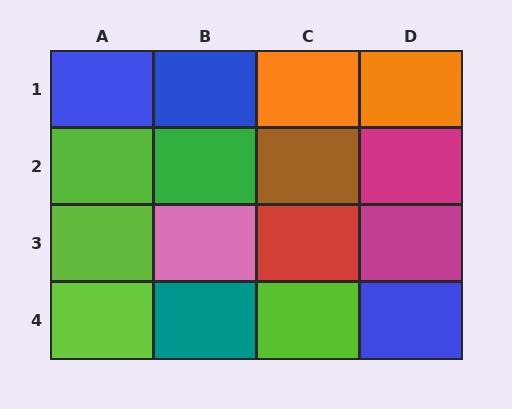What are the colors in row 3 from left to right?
Lime, pink, red, magenta.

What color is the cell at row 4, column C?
Lime.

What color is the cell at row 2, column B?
Green.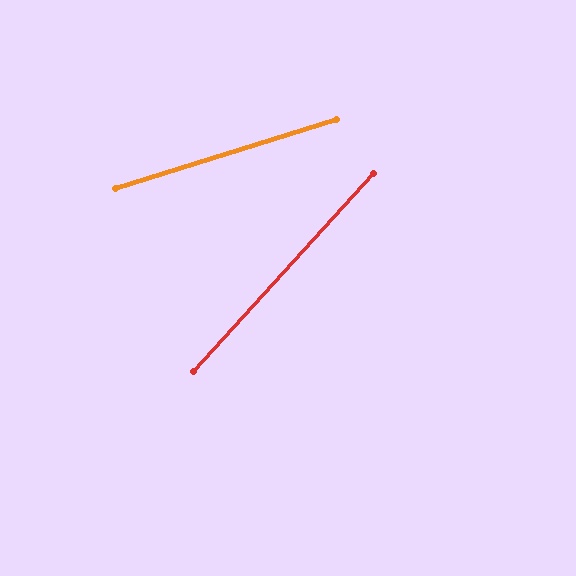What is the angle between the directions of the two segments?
Approximately 30 degrees.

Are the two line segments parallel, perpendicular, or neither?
Neither parallel nor perpendicular — they differ by about 30°.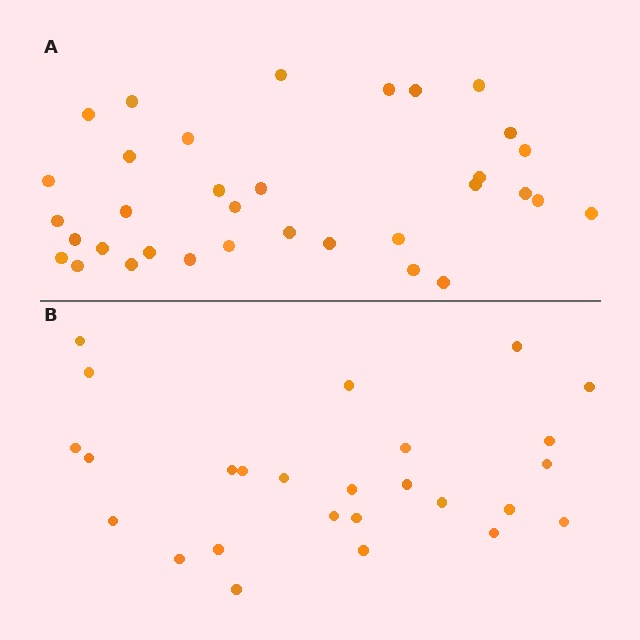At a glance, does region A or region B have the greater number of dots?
Region A (the top region) has more dots.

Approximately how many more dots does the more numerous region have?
Region A has roughly 8 or so more dots than region B.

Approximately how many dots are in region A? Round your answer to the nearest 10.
About 30 dots. (The exact count is 34, which rounds to 30.)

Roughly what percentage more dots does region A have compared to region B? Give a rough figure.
About 30% more.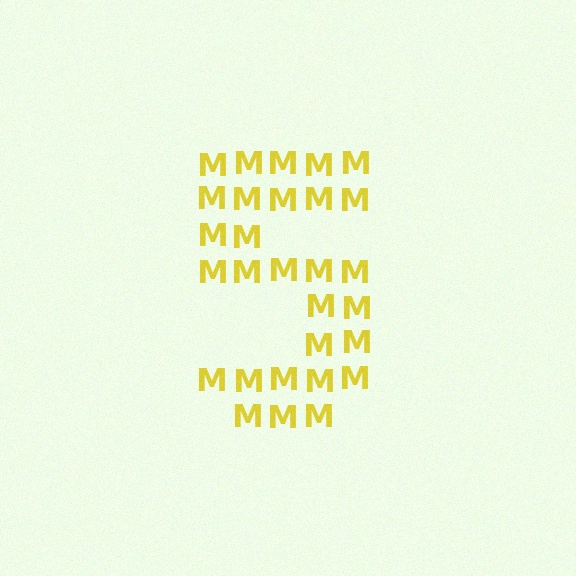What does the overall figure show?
The overall figure shows the digit 5.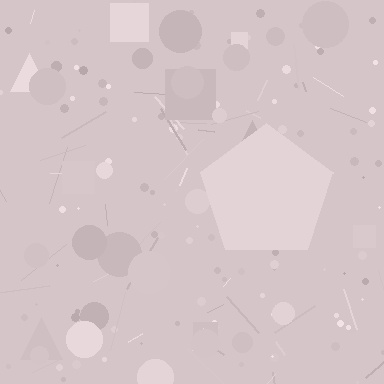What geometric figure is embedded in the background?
A pentagon is embedded in the background.